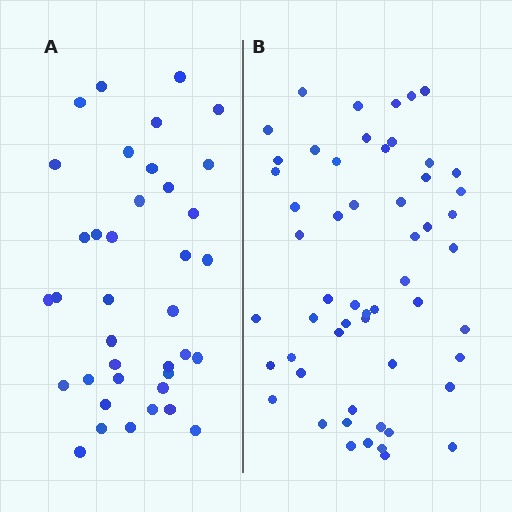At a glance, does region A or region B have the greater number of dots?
Region B (the right region) has more dots.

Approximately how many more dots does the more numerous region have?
Region B has approximately 15 more dots than region A.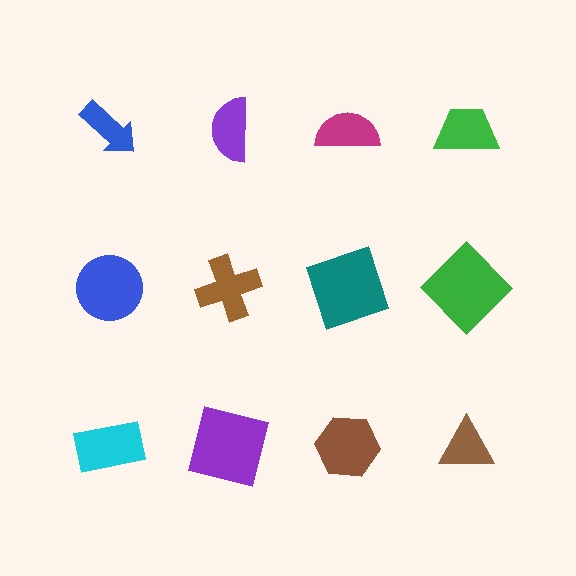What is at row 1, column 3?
A magenta semicircle.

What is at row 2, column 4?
A green diamond.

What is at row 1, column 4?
A green trapezoid.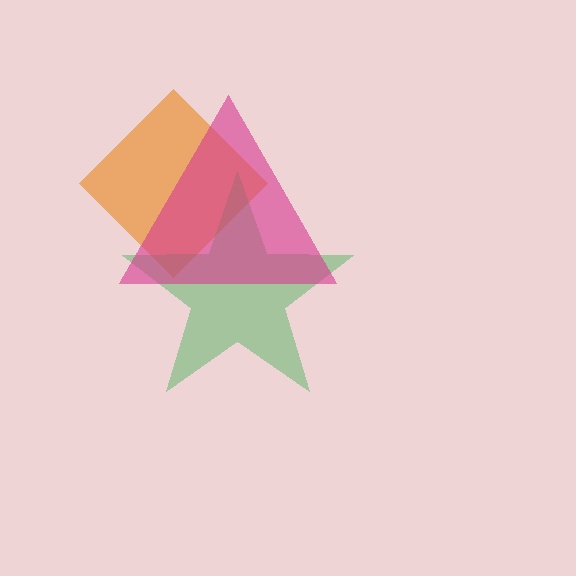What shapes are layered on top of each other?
The layered shapes are: an orange diamond, a green star, a magenta triangle.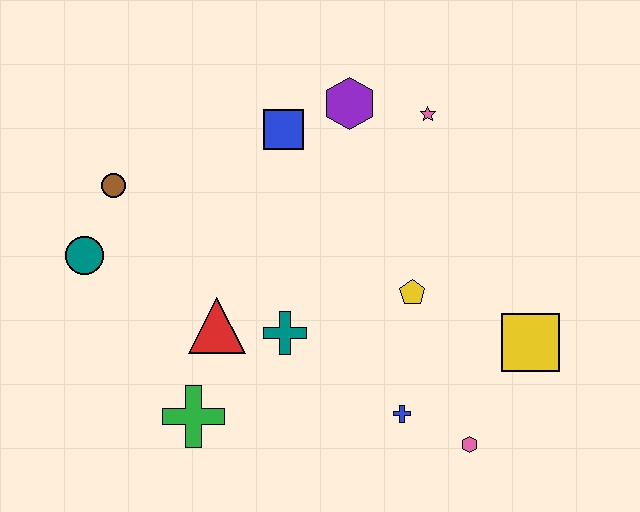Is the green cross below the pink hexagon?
No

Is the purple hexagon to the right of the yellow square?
No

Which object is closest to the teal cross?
The red triangle is closest to the teal cross.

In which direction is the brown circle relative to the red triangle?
The brown circle is above the red triangle.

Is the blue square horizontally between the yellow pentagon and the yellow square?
No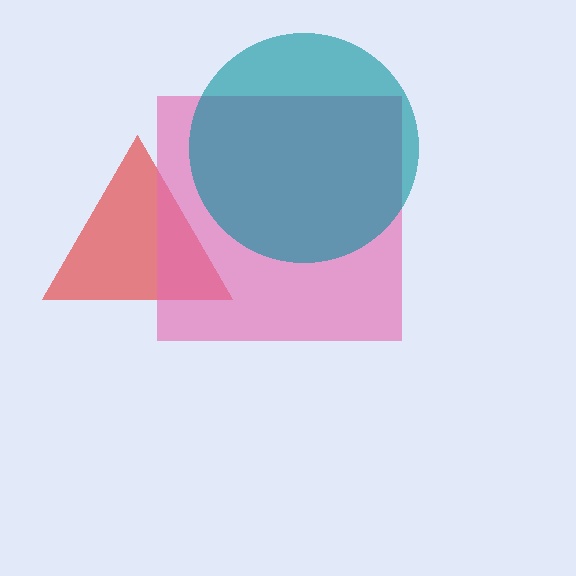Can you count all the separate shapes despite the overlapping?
Yes, there are 3 separate shapes.